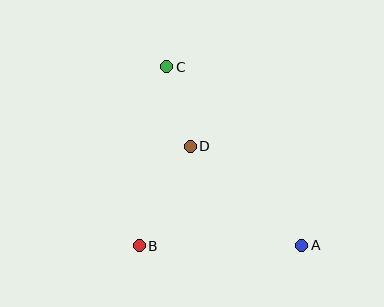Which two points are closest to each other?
Points C and D are closest to each other.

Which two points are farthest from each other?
Points A and C are farthest from each other.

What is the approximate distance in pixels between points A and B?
The distance between A and B is approximately 162 pixels.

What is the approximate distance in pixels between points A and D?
The distance between A and D is approximately 149 pixels.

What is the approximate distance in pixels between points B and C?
The distance between B and C is approximately 181 pixels.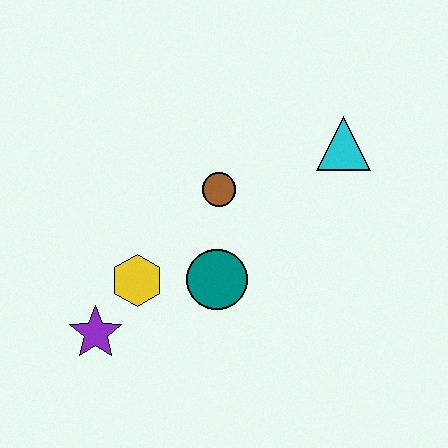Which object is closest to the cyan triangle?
The brown circle is closest to the cyan triangle.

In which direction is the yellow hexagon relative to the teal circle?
The yellow hexagon is to the left of the teal circle.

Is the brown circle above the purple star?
Yes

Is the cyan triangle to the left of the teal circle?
No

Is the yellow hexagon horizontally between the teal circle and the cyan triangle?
No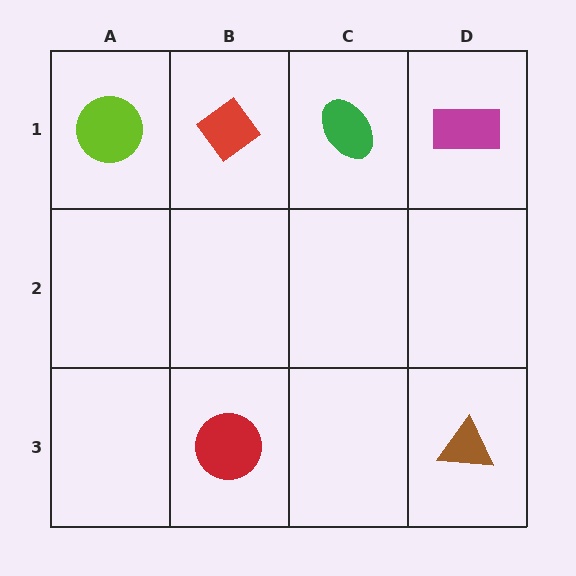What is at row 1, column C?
A green ellipse.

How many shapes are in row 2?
0 shapes.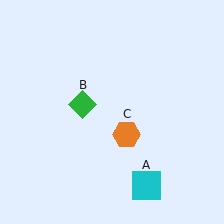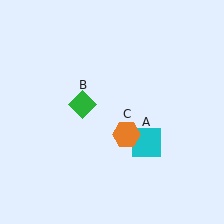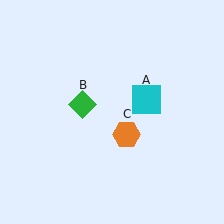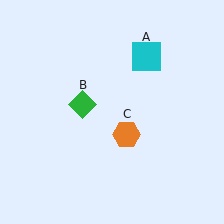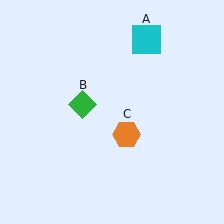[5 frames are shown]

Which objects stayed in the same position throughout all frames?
Green diamond (object B) and orange hexagon (object C) remained stationary.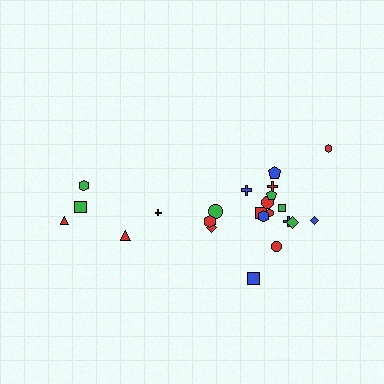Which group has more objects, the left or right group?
The right group.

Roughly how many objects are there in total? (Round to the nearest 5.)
Roughly 25 objects in total.